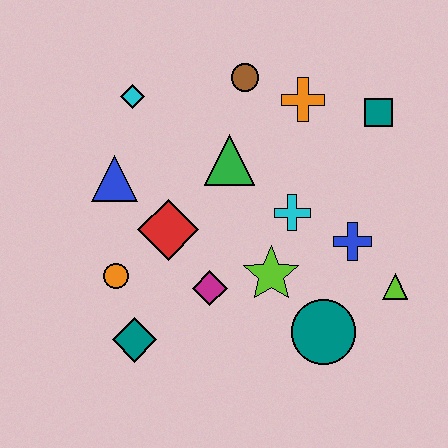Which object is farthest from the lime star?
The cyan diamond is farthest from the lime star.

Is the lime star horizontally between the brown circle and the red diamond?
No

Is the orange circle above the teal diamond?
Yes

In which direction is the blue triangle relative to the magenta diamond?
The blue triangle is above the magenta diamond.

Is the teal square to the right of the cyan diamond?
Yes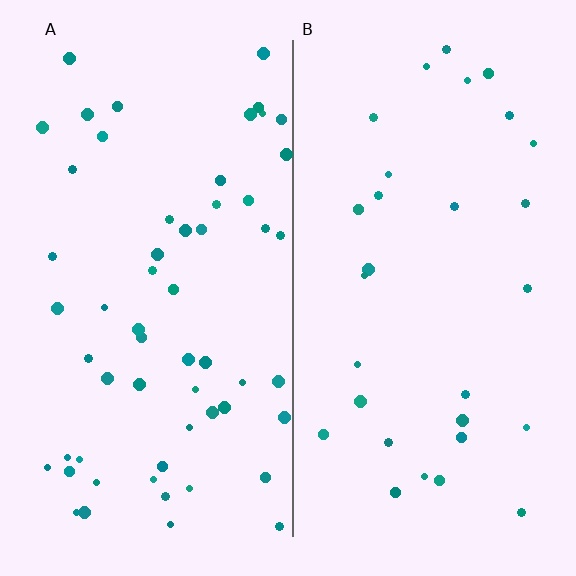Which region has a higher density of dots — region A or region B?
A (the left).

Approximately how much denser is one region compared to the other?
Approximately 1.9× — region A over region B.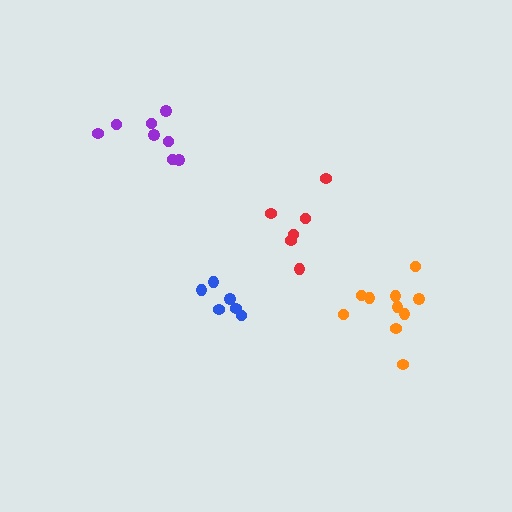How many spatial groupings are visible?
There are 4 spatial groupings.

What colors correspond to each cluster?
The clusters are colored: red, blue, orange, purple.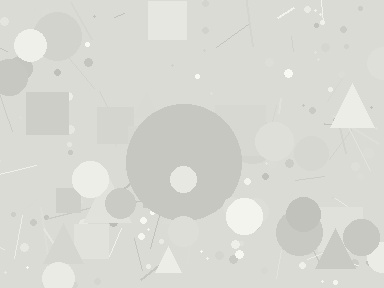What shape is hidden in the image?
A circle is hidden in the image.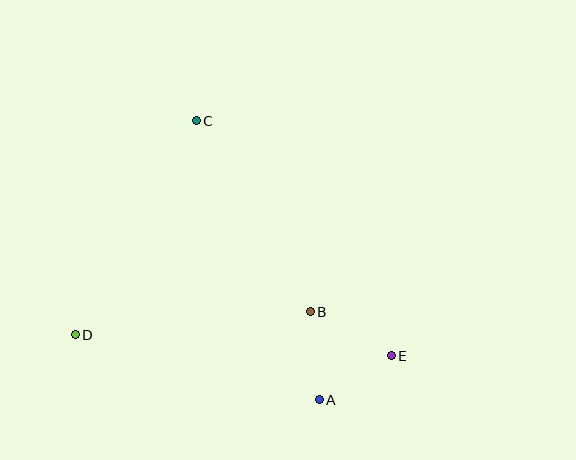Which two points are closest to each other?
Points A and E are closest to each other.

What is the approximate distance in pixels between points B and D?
The distance between B and D is approximately 236 pixels.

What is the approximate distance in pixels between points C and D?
The distance between C and D is approximately 246 pixels.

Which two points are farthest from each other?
Points D and E are farthest from each other.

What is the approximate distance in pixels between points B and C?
The distance between B and C is approximately 222 pixels.